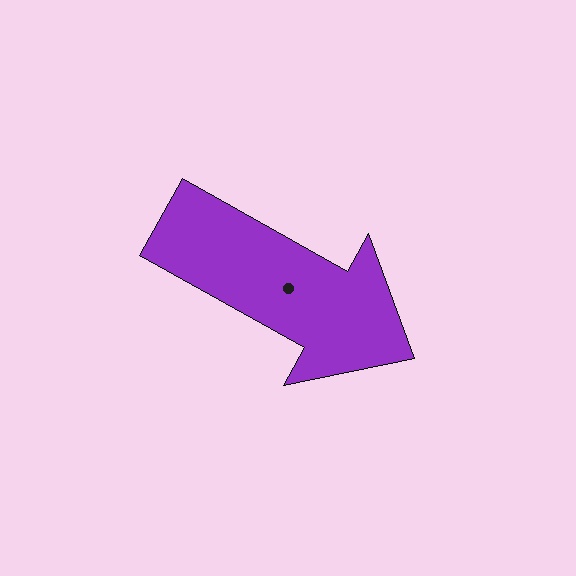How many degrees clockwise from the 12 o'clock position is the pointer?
Approximately 119 degrees.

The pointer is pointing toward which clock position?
Roughly 4 o'clock.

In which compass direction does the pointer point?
Southeast.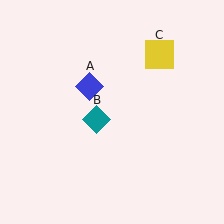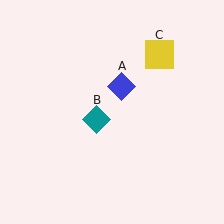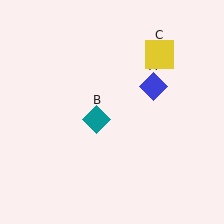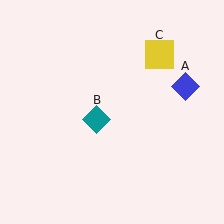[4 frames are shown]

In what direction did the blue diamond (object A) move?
The blue diamond (object A) moved right.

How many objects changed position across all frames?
1 object changed position: blue diamond (object A).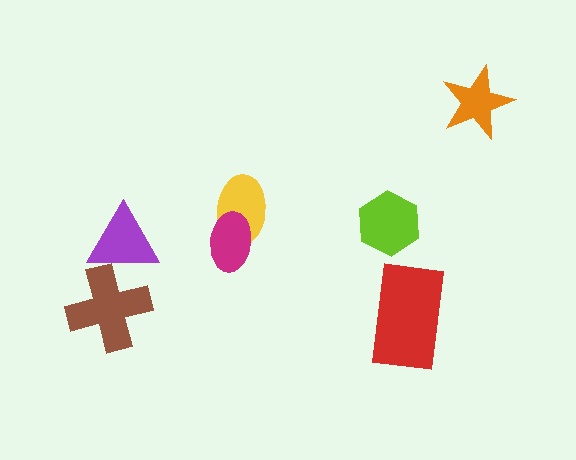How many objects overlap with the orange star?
0 objects overlap with the orange star.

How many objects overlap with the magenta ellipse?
1 object overlaps with the magenta ellipse.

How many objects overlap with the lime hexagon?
0 objects overlap with the lime hexagon.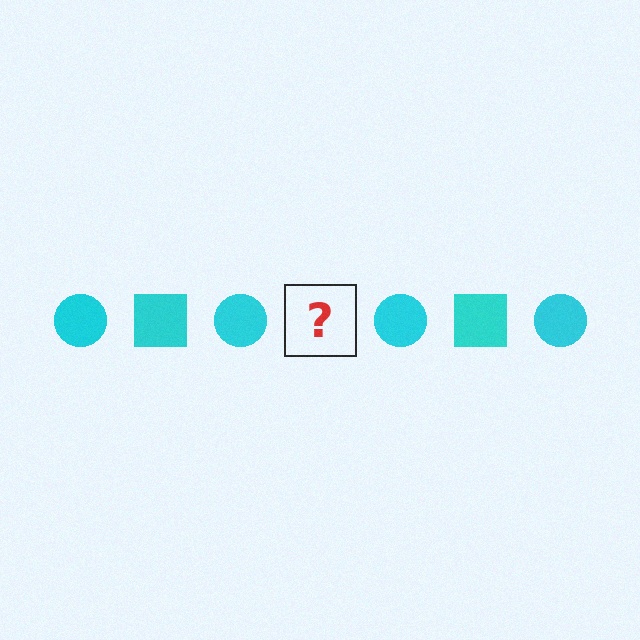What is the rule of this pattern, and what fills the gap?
The rule is that the pattern cycles through circle, square shapes in cyan. The gap should be filled with a cyan square.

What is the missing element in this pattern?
The missing element is a cyan square.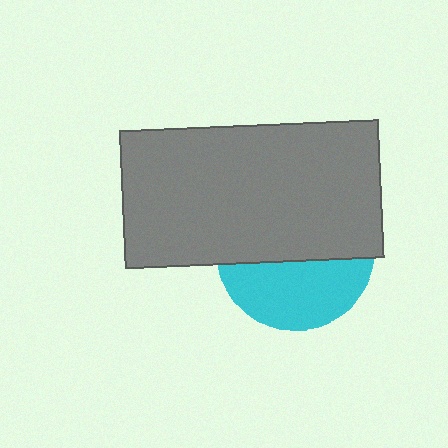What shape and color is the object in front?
The object in front is a gray rectangle.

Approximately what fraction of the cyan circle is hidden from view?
Roughly 59% of the cyan circle is hidden behind the gray rectangle.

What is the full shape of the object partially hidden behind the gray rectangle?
The partially hidden object is a cyan circle.